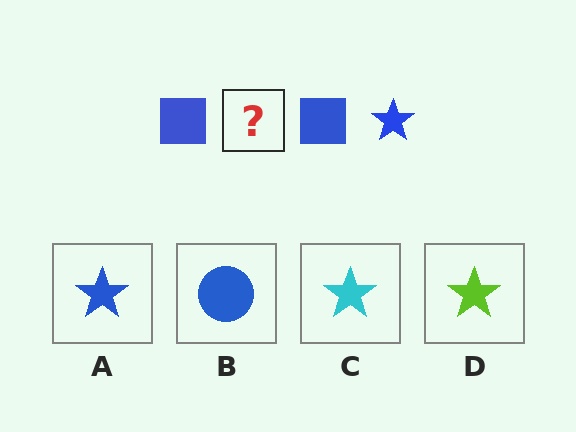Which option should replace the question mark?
Option A.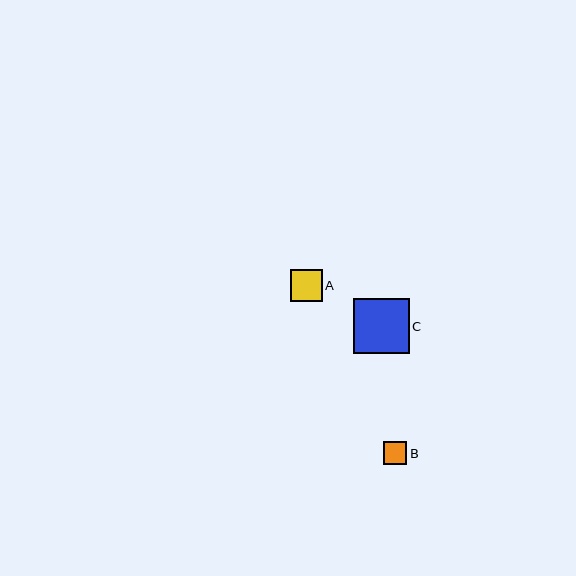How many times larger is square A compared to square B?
Square A is approximately 1.4 times the size of square B.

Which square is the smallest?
Square B is the smallest with a size of approximately 23 pixels.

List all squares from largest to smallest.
From largest to smallest: C, A, B.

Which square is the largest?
Square C is the largest with a size of approximately 56 pixels.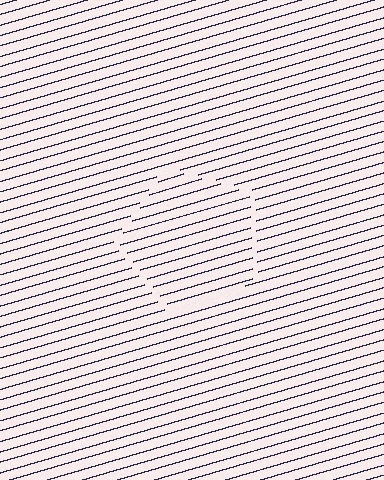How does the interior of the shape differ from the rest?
The interior of the shape contains the same grating, shifted by half a period — the contour is defined by the phase discontinuity where line-ends from the inner and outer gratings abut.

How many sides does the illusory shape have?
5 sides — the line-ends trace a pentagon.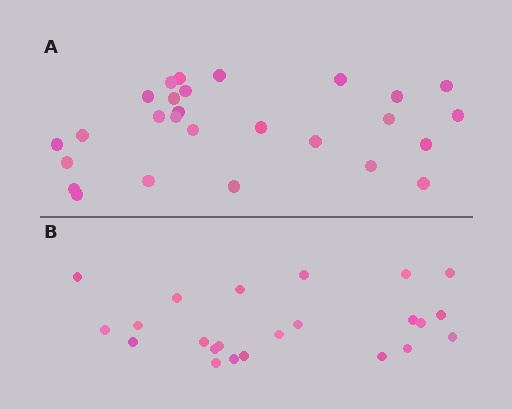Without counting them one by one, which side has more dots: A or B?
Region A (the top region) has more dots.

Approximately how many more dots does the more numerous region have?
Region A has about 4 more dots than region B.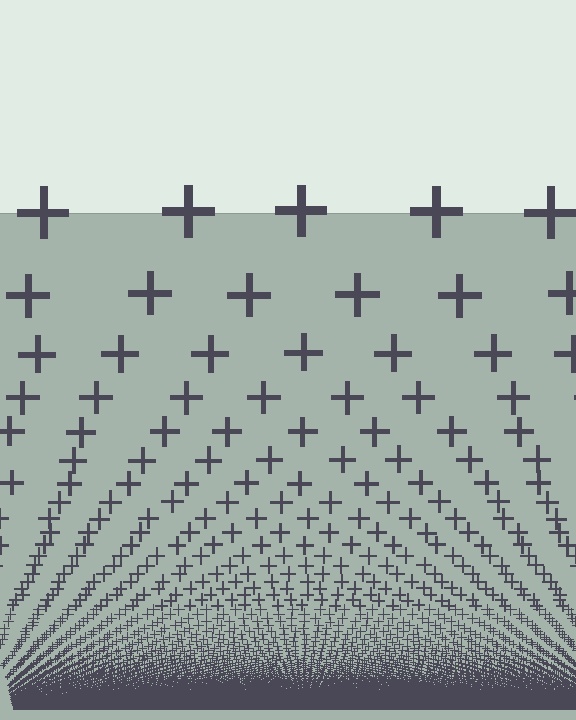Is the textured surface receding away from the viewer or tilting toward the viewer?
The surface appears to tilt toward the viewer. Texture elements get larger and sparser toward the top.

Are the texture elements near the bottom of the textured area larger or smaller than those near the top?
Smaller. The gradient is inverted — elements near the bottom are smaller and denser.